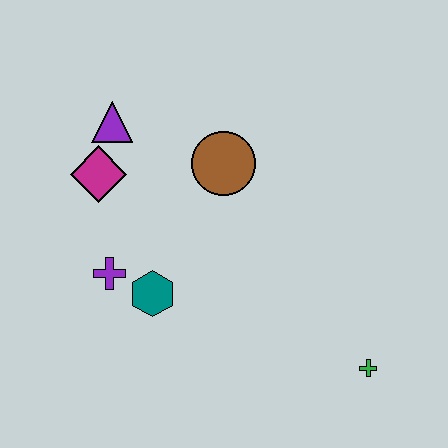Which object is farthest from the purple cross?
The green cross is farthest from the purple cross.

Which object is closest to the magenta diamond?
The purple triangle is closest to the magenta diamond.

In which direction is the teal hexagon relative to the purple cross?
The teal hexagon is to the right of the purple cross.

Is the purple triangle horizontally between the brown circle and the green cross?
No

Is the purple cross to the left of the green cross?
Yes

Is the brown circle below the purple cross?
No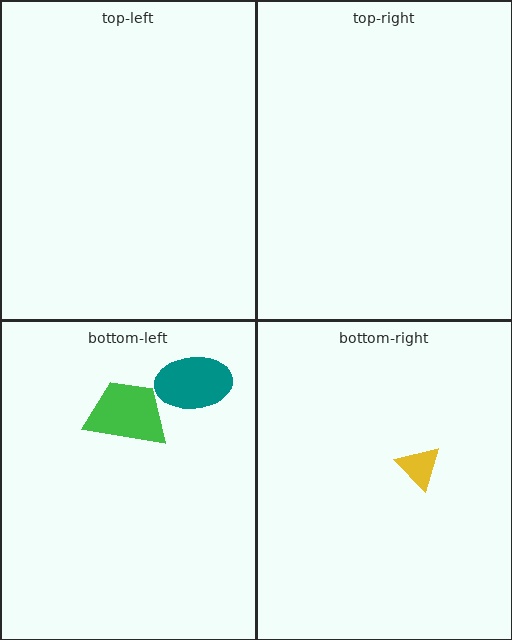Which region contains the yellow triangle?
The bottom-right region.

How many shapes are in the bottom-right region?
1.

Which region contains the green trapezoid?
The bottom-left region.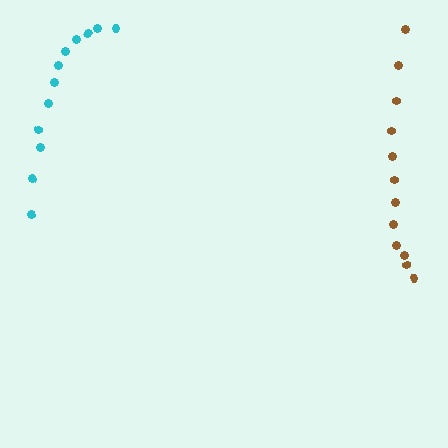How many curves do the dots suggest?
There are 2 distinct paths.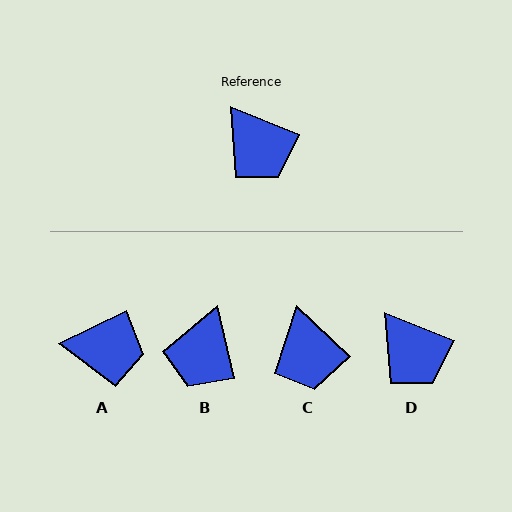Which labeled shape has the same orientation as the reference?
D.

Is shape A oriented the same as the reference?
No, it is off by about 48 degrees.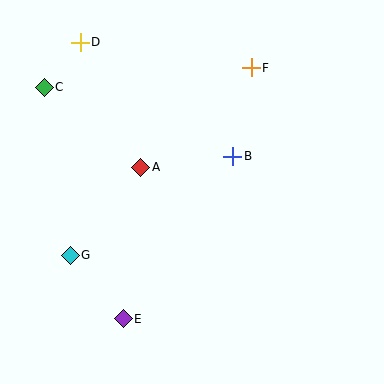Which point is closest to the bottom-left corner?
Point E is closest to the bottom-left corner.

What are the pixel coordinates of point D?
Point D is at (80, 42).